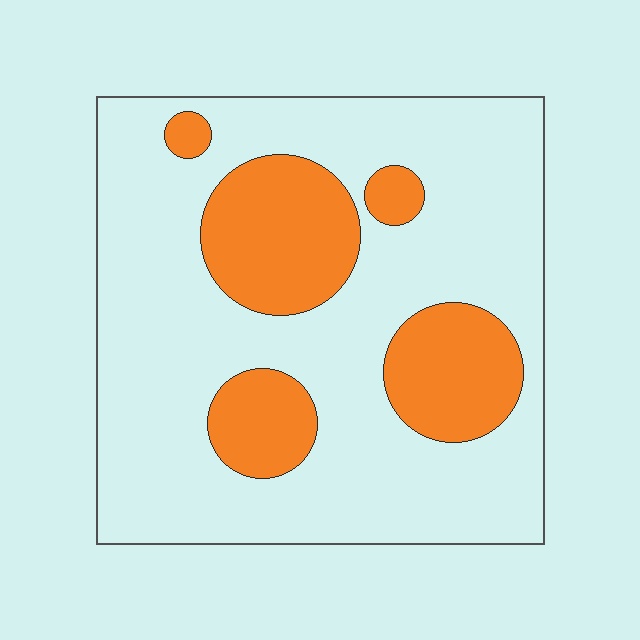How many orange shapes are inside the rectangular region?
5.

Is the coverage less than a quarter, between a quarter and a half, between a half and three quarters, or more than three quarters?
Between a quarter and a half.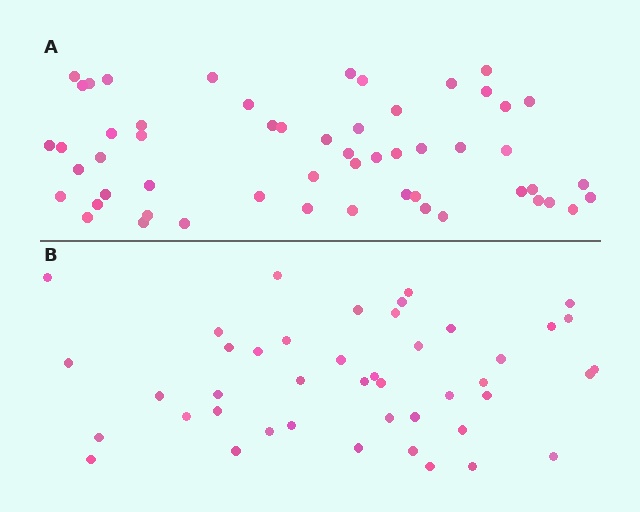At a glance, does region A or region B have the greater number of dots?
Region A (the top region) has more dots.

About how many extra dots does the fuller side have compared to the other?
Region A has roughly 12 or so more dots than region B.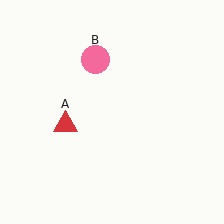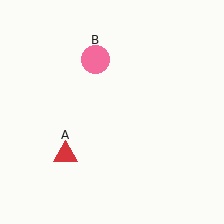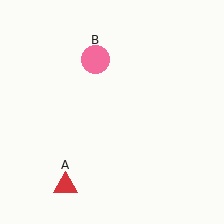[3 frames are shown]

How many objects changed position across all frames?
1 object changed position: red triangle (object A).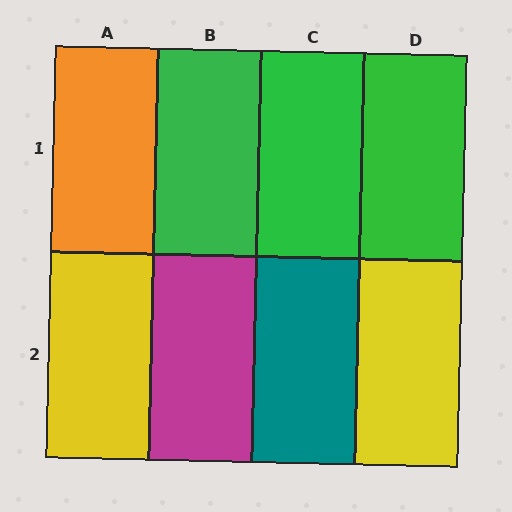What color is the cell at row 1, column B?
Green.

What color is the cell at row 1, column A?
Orange.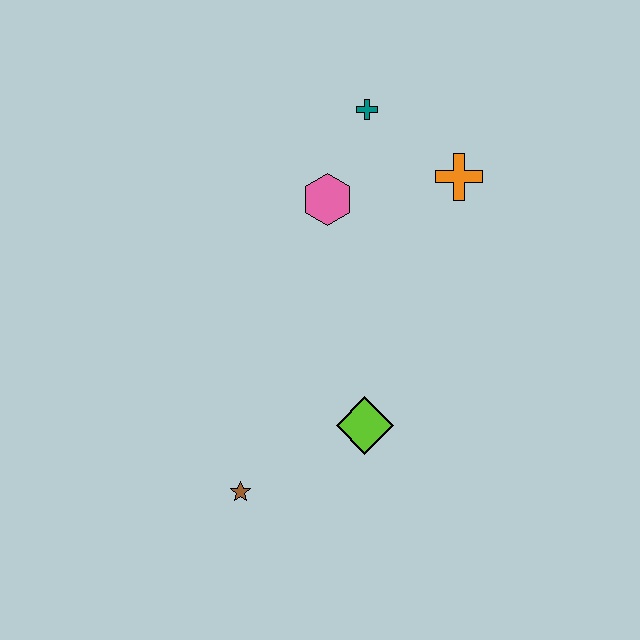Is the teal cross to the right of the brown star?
Yes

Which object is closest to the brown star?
The lime diamond is closest to the brown star.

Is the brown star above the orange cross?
No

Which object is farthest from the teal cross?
The brown star is farthest from the teal cross.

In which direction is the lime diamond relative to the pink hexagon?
The lime diamond is below the pink hexagon.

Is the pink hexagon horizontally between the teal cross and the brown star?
Yes